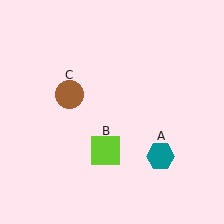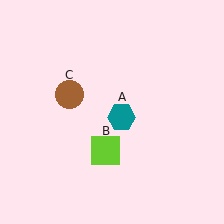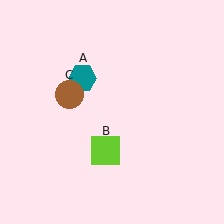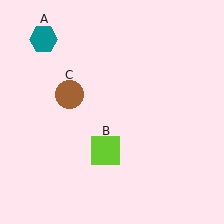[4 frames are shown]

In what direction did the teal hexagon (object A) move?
The teal hexagon (object A) moved up and to the left.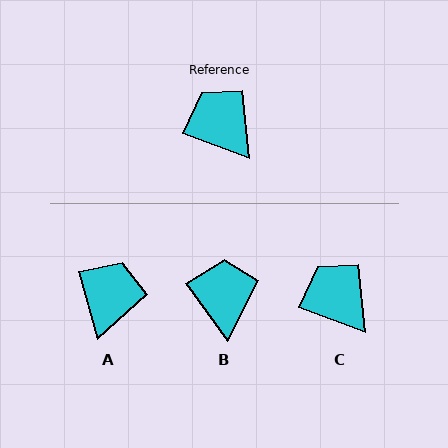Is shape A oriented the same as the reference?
No, it is off by about 55 degrees.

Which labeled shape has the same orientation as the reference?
C.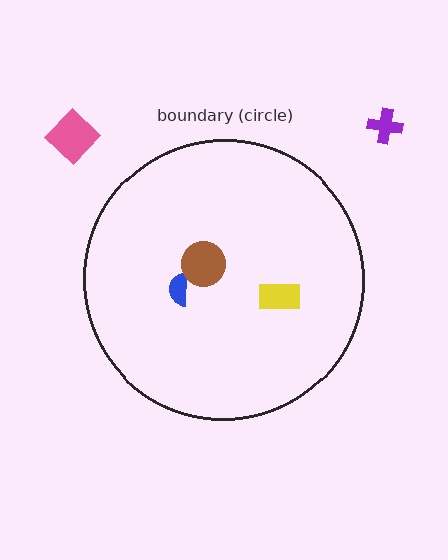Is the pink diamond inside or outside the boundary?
Outside.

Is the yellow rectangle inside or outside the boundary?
Inside.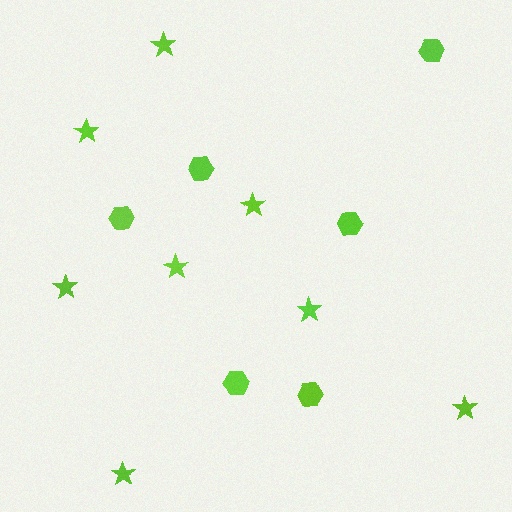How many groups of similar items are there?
There are 2 groups: one group of stars (8) and one group of hexagons (6).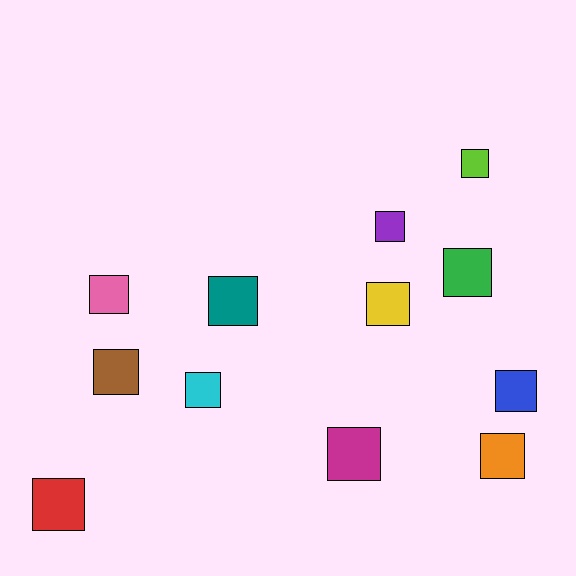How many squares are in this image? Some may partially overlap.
There are 12 squares.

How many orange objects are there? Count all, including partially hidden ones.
There is 1 orange object.